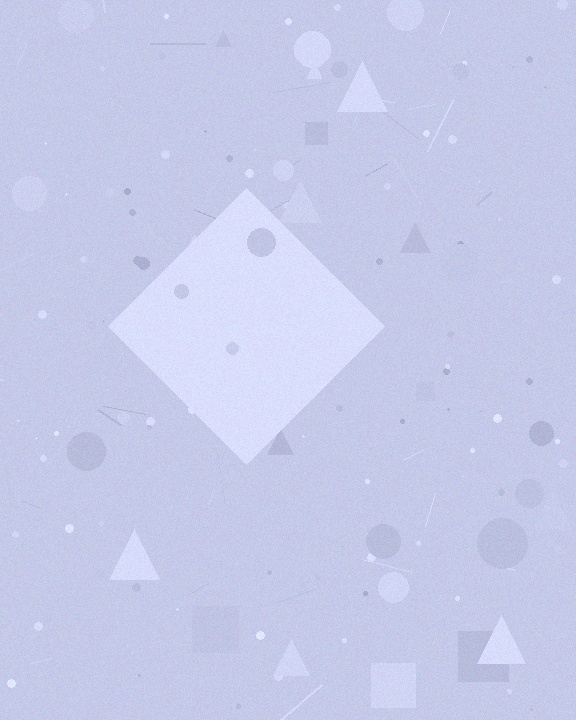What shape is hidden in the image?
A diamond is hidden in the image.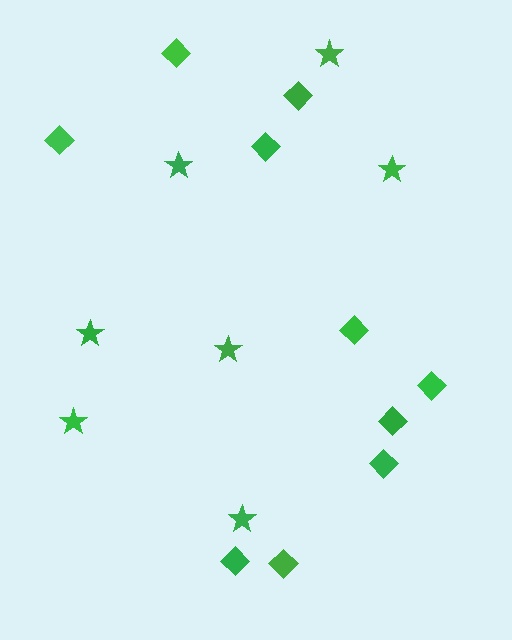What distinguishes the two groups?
There are 2 groups: one group of diamonds (10) and one group of stars (7).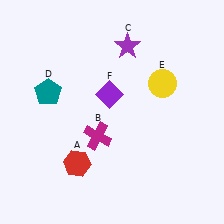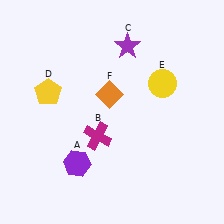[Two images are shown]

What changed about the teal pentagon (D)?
In Image 1, D is teal. In Image 2, it changed to yellow.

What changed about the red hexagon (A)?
In Image 1, A is red. In Image 2, it changed to purple.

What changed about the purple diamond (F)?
In Image 1, F is purple. In Image 2, it changed to orange.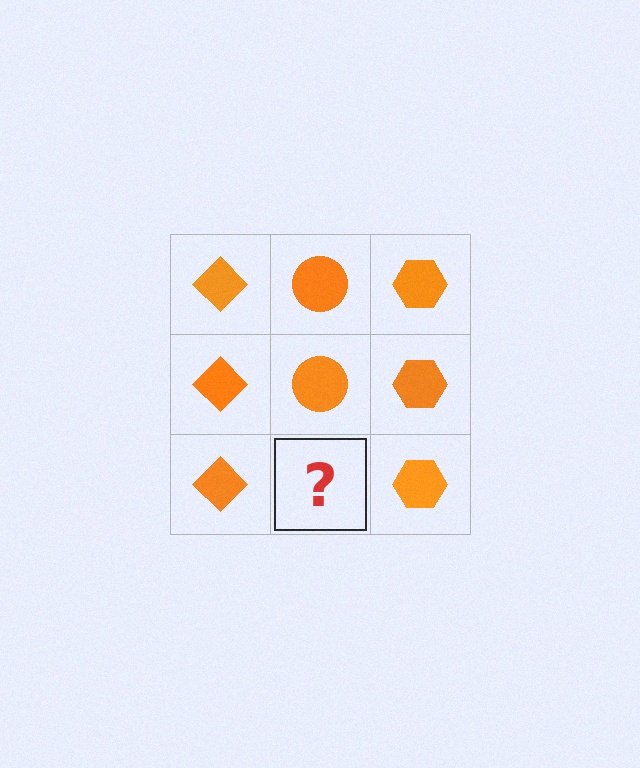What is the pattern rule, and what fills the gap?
The rule is that each column has a consistent shape. The gap should be filled with an orange circle.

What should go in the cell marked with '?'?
The missing cell should contain an orange circle.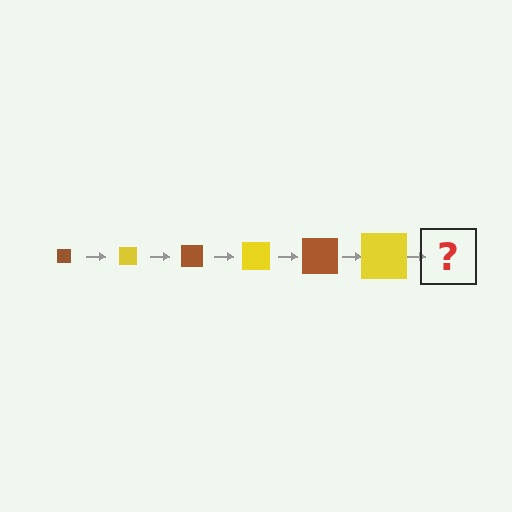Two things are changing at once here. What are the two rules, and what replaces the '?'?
The two rules are that the square grows larger each step and the color cycles through brown and yellow. The '?' should be a brown square, larger than the previous one.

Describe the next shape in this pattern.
It should be a brown square, larger than the previous one.